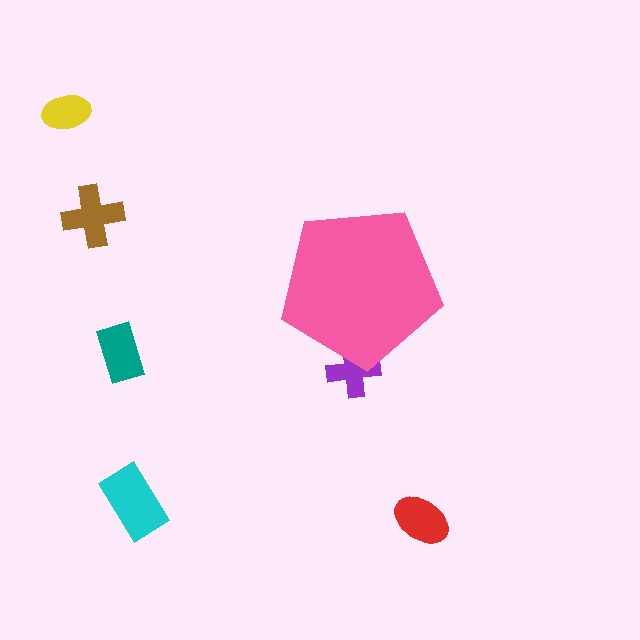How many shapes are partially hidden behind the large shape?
1 shape is partially hidden.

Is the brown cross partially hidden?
No, the brown cross is fully visible.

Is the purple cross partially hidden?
Yes, the purple cross is partially hidden behind the pink pentagon.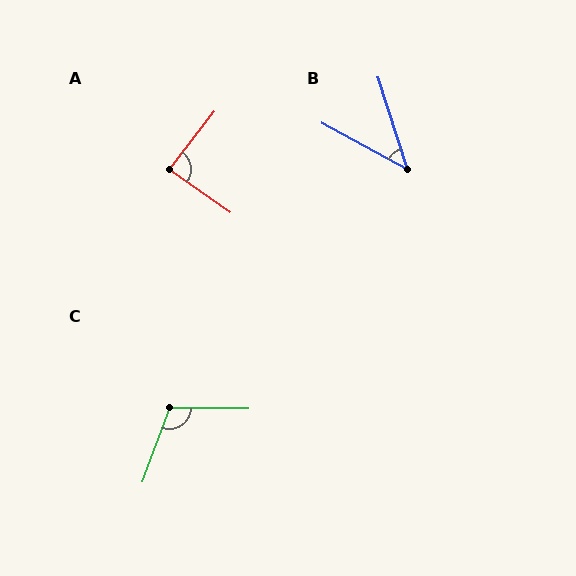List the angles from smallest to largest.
B (44°), A (87°), C (110°).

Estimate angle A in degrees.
Approximately 87 degrees.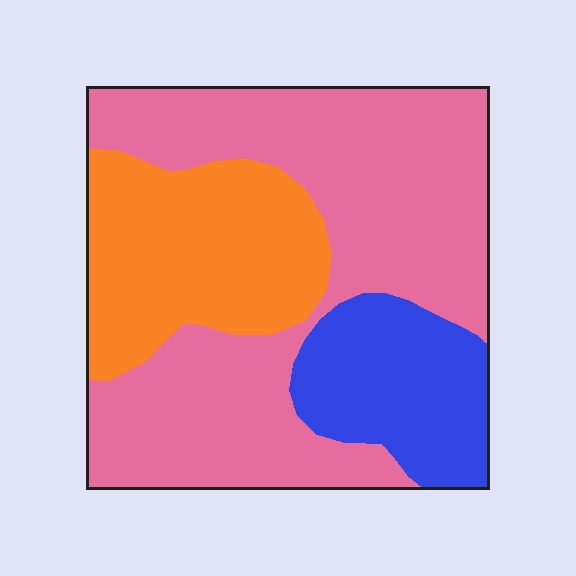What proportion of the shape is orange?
Orange takes up between a quarter and a half of the shape.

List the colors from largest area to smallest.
From largest to smallest: pink, orange, blue.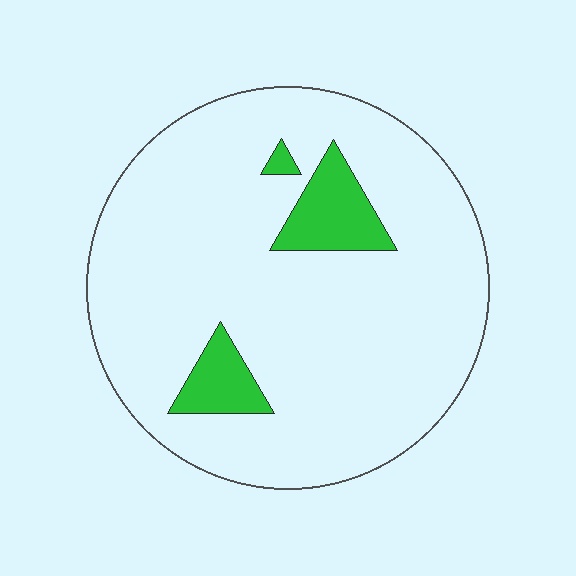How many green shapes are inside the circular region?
3.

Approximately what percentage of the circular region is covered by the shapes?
Approximately 10%.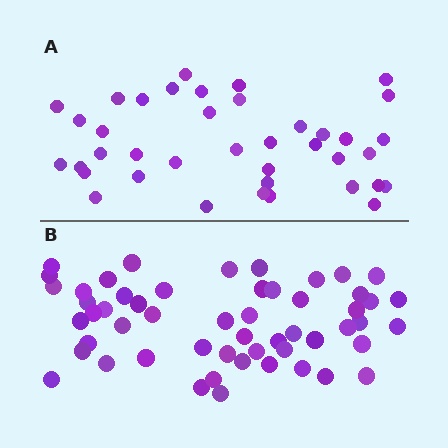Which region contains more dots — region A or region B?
Region B (the bottom region) has more dots.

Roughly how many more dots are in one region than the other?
Region B has approximately 15 more dots than region A.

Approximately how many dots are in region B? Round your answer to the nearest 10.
About 50 dots. (The exact count is 54, which rounds to 50.)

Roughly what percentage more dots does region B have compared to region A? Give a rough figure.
About 40% more.